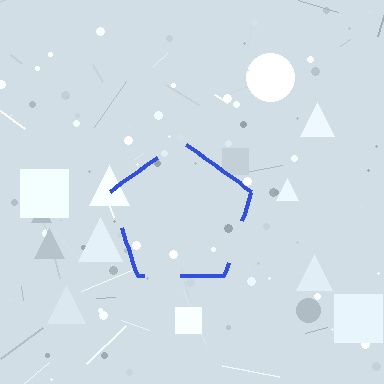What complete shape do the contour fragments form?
The contour fragments form a pentagon.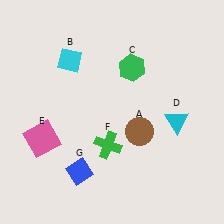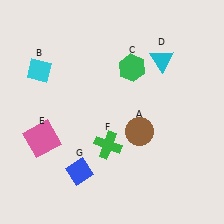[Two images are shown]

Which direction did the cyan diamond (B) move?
The cyan diamond (B) moved left.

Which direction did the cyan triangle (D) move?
The cyan triangle (D) moved up.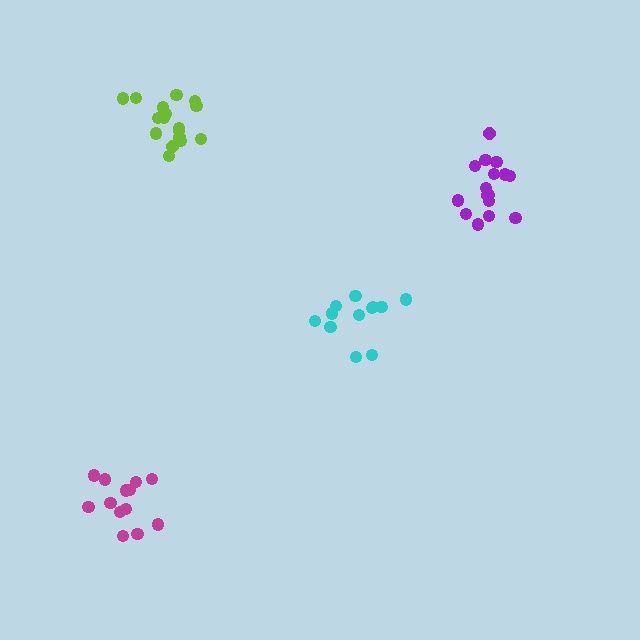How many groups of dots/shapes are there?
There are 4 groups.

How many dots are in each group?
Group 1: 12 dots, Group 2: 17 dots, Group 3: 16 dots, Group 4: 13 dots (58 total).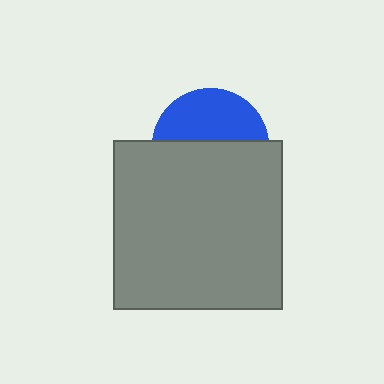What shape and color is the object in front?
The object in front is a gray square.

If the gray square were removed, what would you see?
You would see the complete blue circle.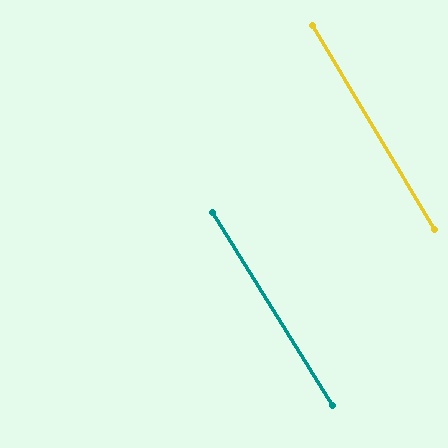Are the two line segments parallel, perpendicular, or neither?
Parallel — their directions differ by only 0.9°.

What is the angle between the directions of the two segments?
Approximately 1 degree.